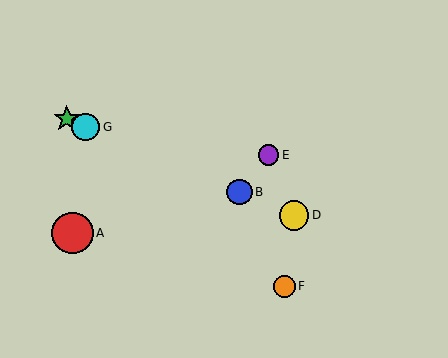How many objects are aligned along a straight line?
4 objects (B, C, D, G) are aligned along a straight line.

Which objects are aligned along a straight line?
Objects B, C, D, G are aligned along a straight line.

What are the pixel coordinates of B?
Object B is at (239, 192).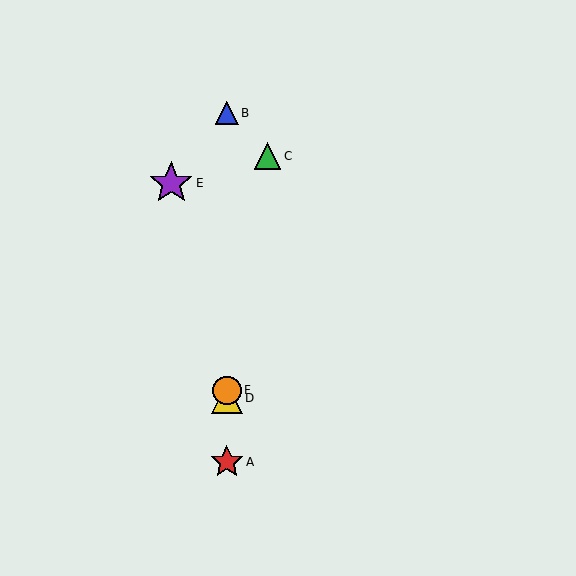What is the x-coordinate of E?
Object E is at x≈171.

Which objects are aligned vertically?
Objects A, B, D, F are aligned vertically.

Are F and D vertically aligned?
Yes, both are at x≈227.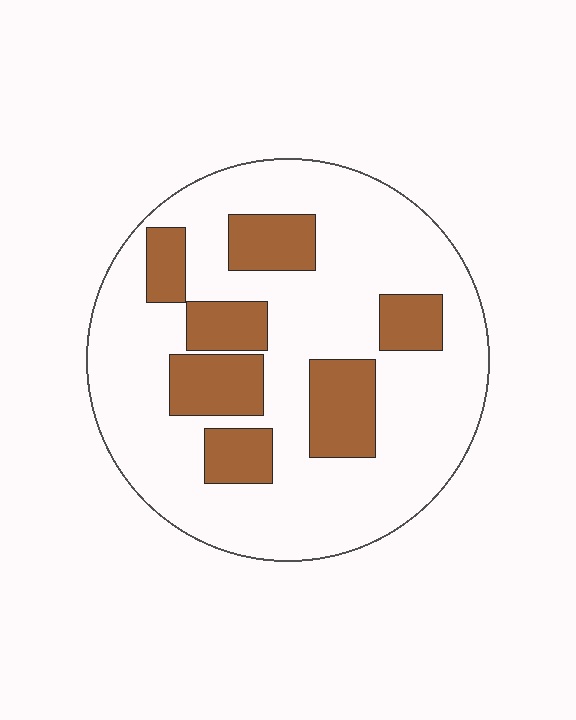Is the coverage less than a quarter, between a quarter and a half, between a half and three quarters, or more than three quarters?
Between a quarter and a half.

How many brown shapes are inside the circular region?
7.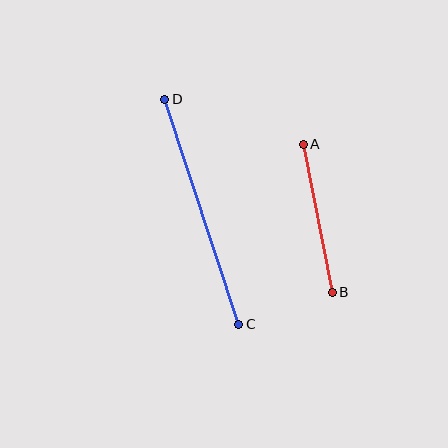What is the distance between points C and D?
The distance is approximately 237 pixels.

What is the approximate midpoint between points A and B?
The midpoint is at approximately (318, 218) pixels.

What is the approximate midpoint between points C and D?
The midpoint is at approximately (202, 212) pixels.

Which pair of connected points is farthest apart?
Points C and D are farthest apart.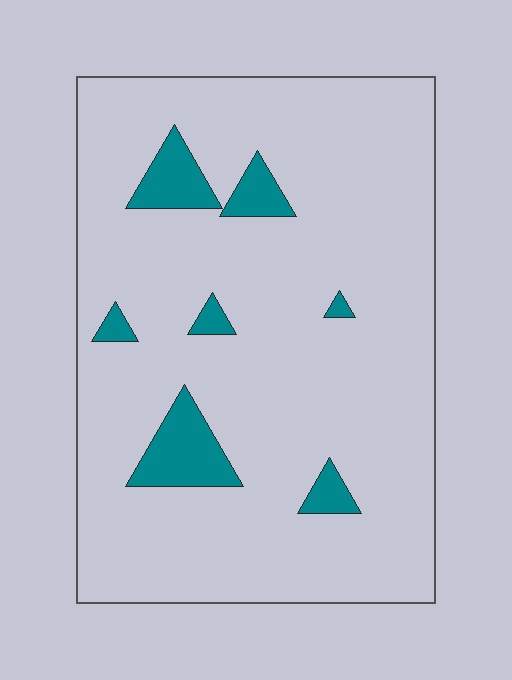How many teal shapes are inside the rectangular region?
7.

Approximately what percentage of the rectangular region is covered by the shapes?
Approximately 10%.